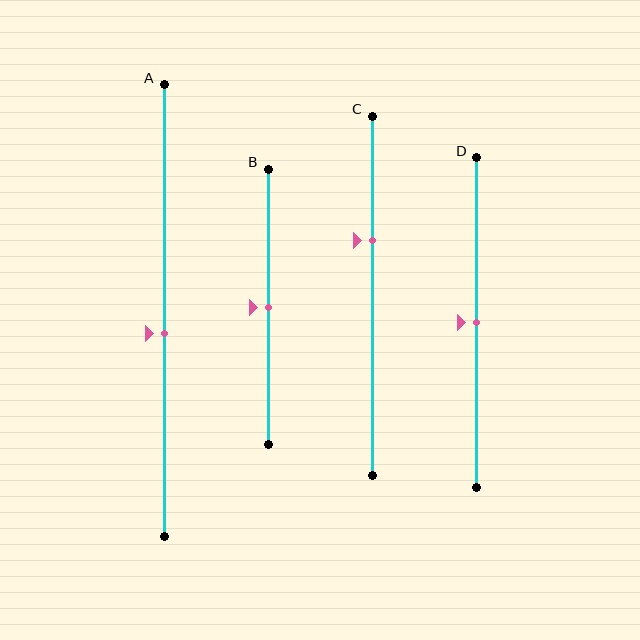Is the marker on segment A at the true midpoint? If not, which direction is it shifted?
No, the marker on segment A is shifted downward by about 5% of the segment length.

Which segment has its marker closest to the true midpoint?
Segment B has its marker closest to the true midpoint.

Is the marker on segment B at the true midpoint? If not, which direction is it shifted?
Yes, the marker on segment B is at the true midpoint.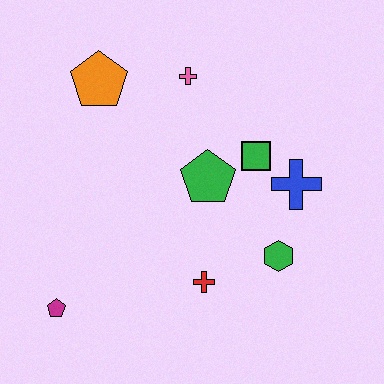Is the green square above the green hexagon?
Yes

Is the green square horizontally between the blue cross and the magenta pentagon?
Yes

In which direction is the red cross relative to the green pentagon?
The red cross is below the green pentagon.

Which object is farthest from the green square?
The magenta pentagon is farthest from the green square.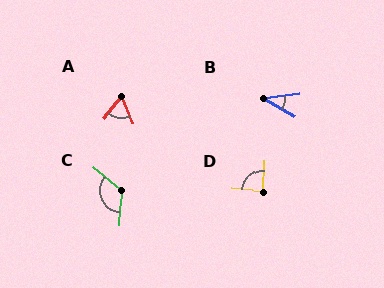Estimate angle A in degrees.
Approximately 62 degrees.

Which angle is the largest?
C, at approximately 126 degrees.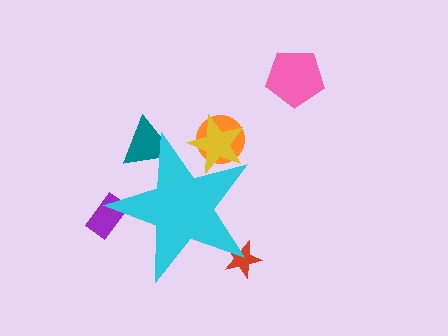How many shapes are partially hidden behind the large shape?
5 shapes are partially hidden.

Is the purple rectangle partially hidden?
Yes, the purple rectangle is partially hidden behind the cyan star.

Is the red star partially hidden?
Yes, the red star is partially hidden behind the cyan star.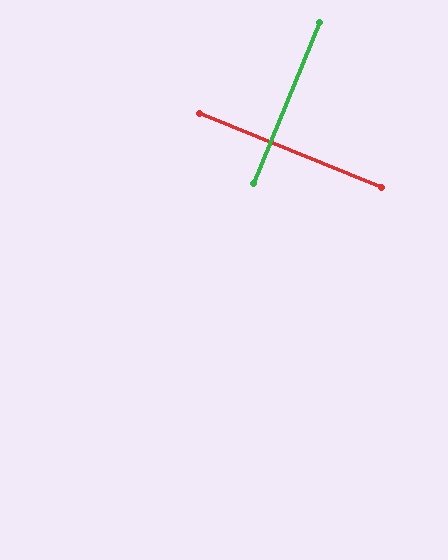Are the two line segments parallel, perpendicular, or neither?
Perpendicular — they meet at approximately 90°.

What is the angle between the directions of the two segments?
Approximately 90 degrees.